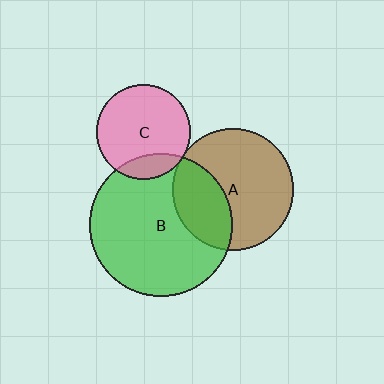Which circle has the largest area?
Circle B (green).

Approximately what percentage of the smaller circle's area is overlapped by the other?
Approximately 15%.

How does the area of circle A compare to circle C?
Approximately 1.7 times.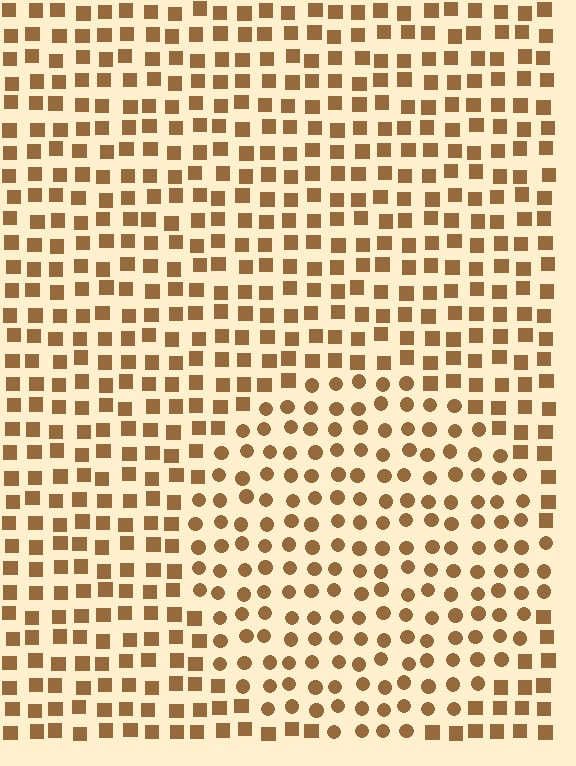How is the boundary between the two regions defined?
The boundary is defined by a change in element shape: circles inside vs. squares outside. All elements share the same color and spacing.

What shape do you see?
I see a circle.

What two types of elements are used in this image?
The image uses circles inside the circle region and squares outside it.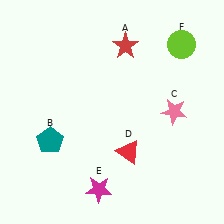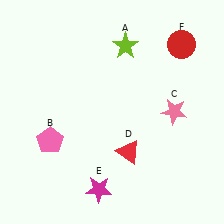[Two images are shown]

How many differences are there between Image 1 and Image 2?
There are 3 differences between the two images.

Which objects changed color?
A changed from red to lime. B changed from teal to pink. F changed from lime to red.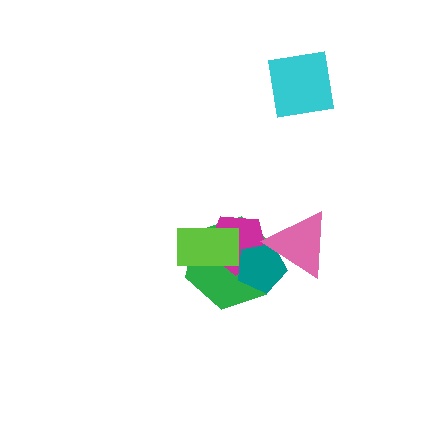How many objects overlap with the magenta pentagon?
4 objects overlap with the magenta pentagon.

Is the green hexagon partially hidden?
Yes, it is partially covered by another shape.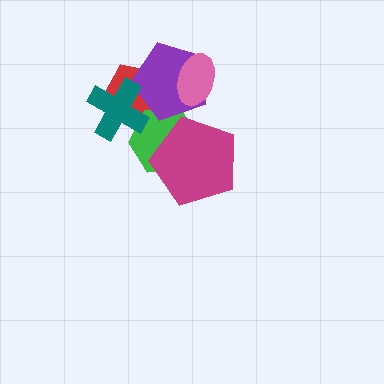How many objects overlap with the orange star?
6 objects overlap with the orange star.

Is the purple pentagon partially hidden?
Yes, it is partially covered by another shape.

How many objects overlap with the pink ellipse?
2 objects overlap with the pink ellipse.